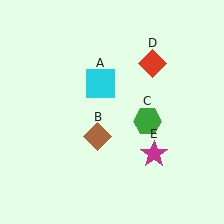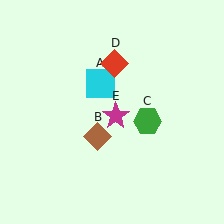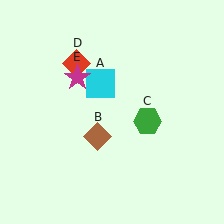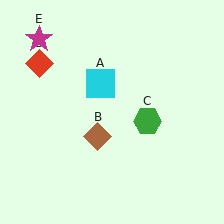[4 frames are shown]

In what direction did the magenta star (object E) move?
The magenta star (object E) moved up and to the left.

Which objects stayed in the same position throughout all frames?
Cyan square (object A) and brown diamond (object B) and green hexagon (object C) remained stationary.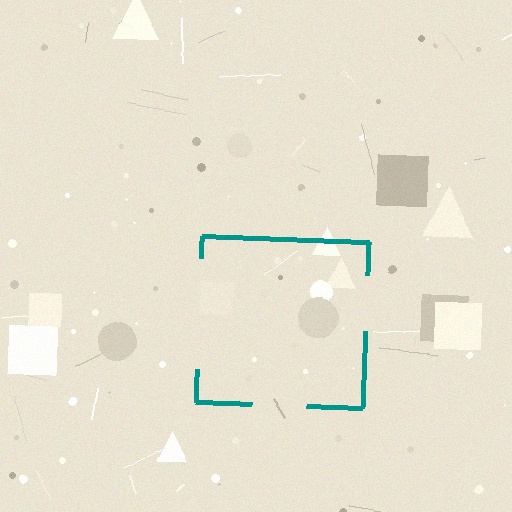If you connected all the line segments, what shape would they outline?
They would outline a square.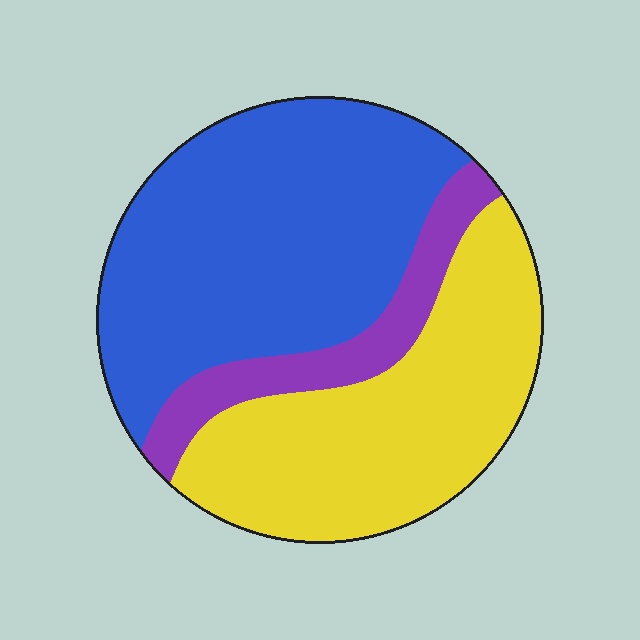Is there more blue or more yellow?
Blue.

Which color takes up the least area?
Purple, at roughly 15%.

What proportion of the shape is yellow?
Yellow takes up between a quarter and a half of the shape.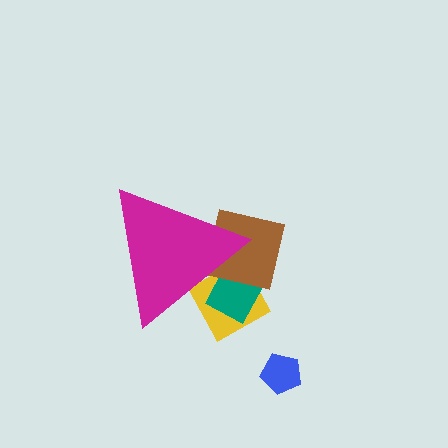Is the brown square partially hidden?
Yes, the brown square is partially hidden behind the magenta triangle.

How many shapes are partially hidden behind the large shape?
3 shapes are partially hidden.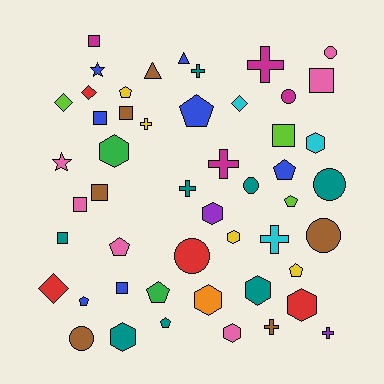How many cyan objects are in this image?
There are 3 cyan objects.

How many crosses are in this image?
There are 8 crosses.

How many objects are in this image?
There are 50 objects.